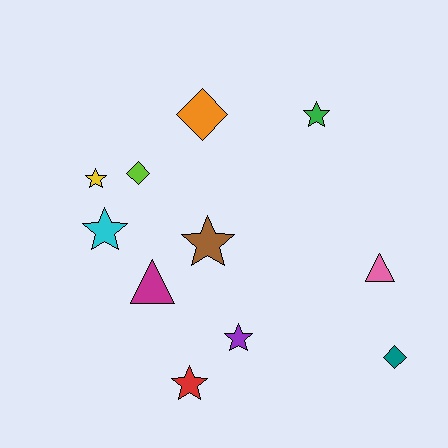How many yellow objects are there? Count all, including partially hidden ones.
There is 1 yellow object.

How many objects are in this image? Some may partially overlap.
There are 11 objects.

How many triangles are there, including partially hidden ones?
There are 2 triangles.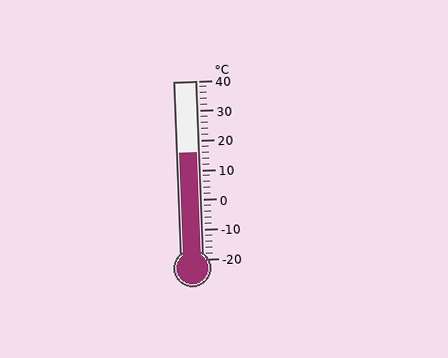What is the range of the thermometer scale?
The thermometer scale ranges from -20°C to 40°C.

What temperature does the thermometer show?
The thermometer shows approximately 16°C.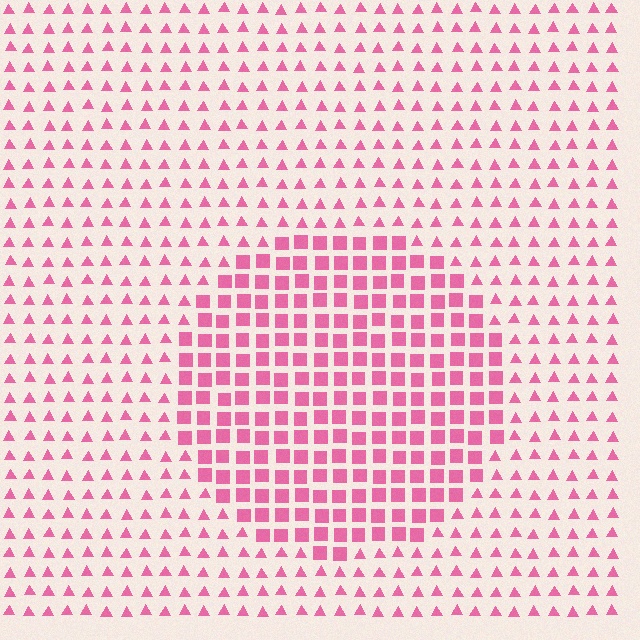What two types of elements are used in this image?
The image uses squares inside the circle region and triangles outside it.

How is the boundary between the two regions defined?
The boundary is defined by a change in element shape: squares inside vs. triangles outside. All elements share the same color and spacing.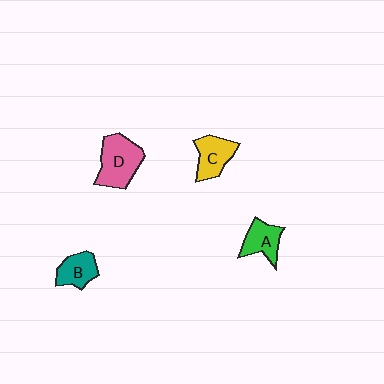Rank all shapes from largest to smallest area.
From largest to smallest: D (pink), C (yellow), A (green), B (teal).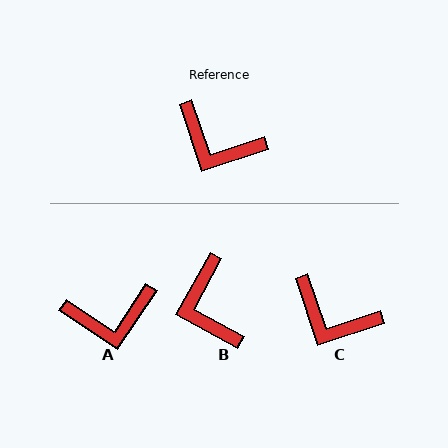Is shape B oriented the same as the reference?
No, it is off by about 47 degrees.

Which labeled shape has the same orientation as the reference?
C.